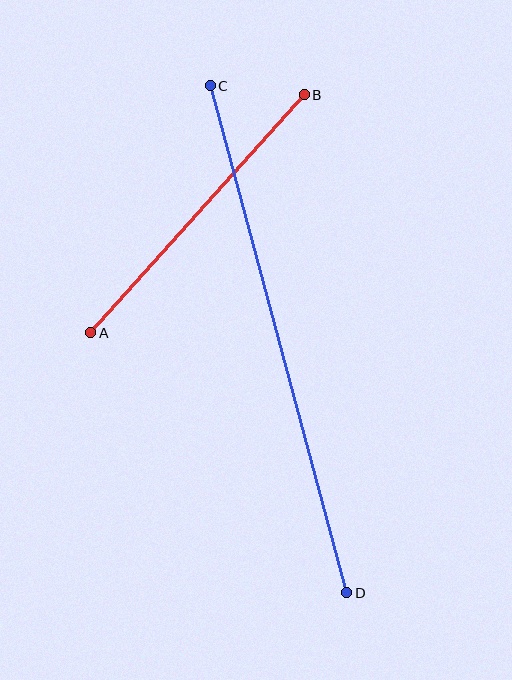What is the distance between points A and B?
The distance is approximately 320 pixels.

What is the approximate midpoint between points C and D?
The midpoint is at approximately (278, 339) pixels.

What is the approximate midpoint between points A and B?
The midpoint is at approximately (198, 214) pixels.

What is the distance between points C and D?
The distance is approximately 525 pixels.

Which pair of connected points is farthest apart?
Points C and D are farthest apart.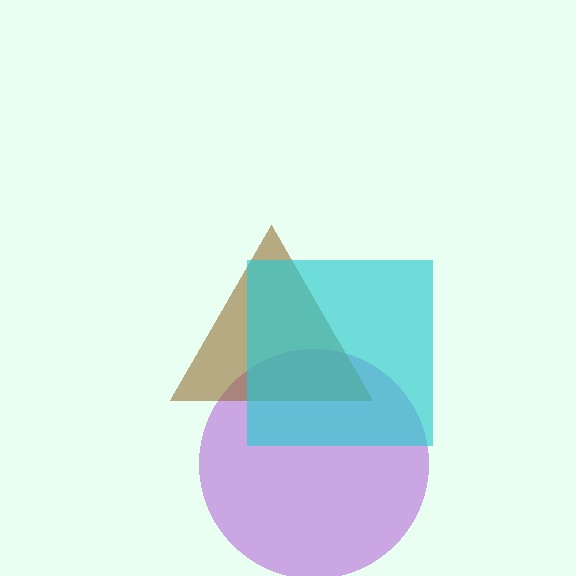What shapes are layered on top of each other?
The layered shapes are: a purple circle, a brown triangle, a cyan square.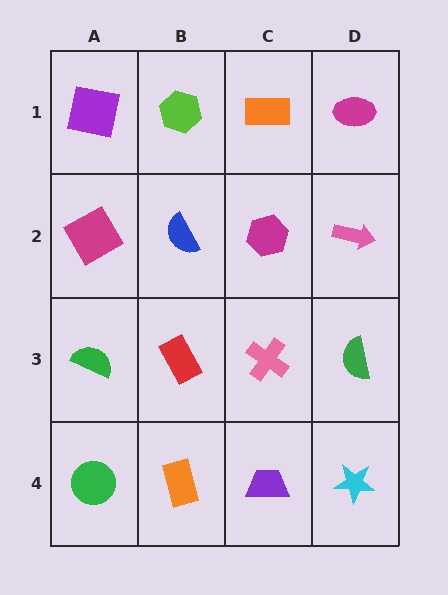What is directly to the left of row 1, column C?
A lime hexagon.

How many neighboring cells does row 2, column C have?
4.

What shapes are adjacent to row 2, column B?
A lime hexagon (row 1, column B), a red rectangle (row 3, column B), a magenta square (row 2, column A), a magenta hexagon (row 2, column C).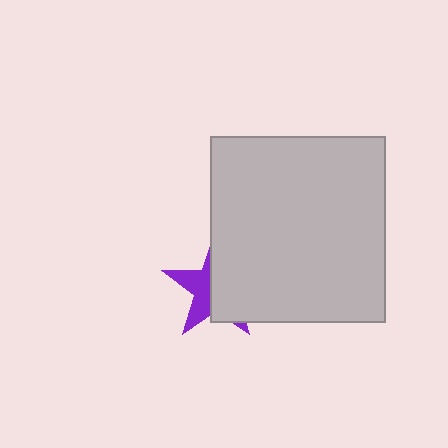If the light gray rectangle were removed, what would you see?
You would see the complete purple star.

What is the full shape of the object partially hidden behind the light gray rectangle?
The partially hidden object is a purple star.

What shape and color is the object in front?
The object in front is a light gray rectangle.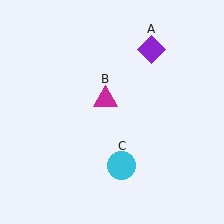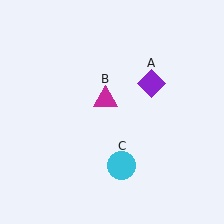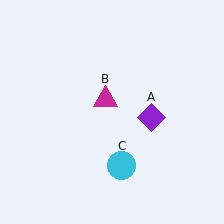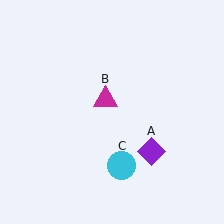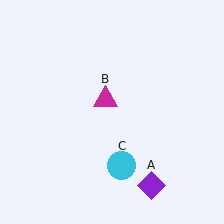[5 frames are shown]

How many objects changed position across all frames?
1 object changed position: purple diamond (object A).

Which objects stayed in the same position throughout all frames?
Magenta triangle (object B) and cyan circle (object C) remained stationary.